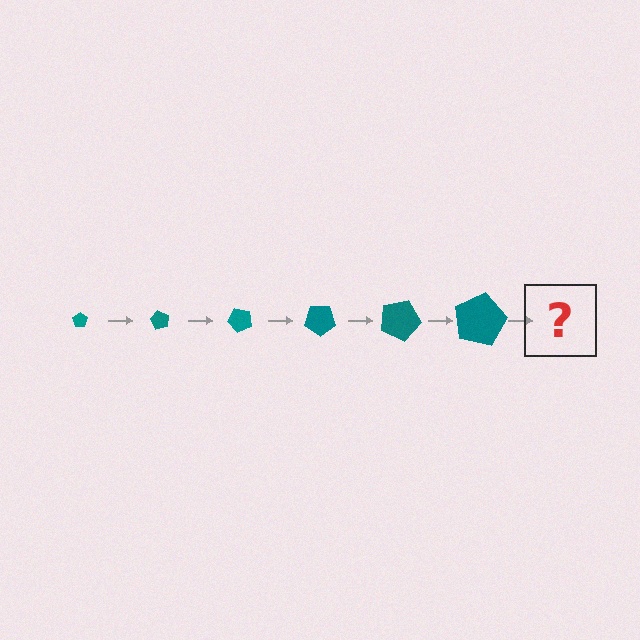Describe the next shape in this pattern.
It should be a pentagon, larger than the previous one and rotated 360 degrees from the start.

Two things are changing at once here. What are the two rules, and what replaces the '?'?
The two rules are that the pentagon grows larger each step and it rotates 60 degrees each step. The '?' should be a pentagon, larger than the previous one and rotated 360 degrees from the start.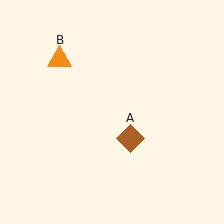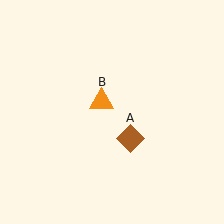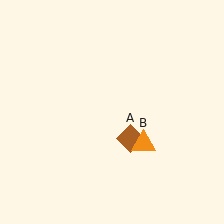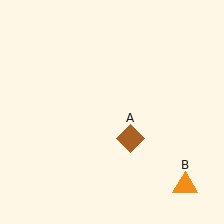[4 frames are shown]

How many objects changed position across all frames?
1 object changed position: orange triangle (object B).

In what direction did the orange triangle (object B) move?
The orange triangle (object B) moved down and to the right.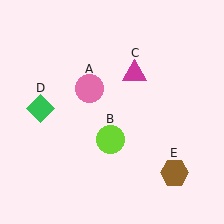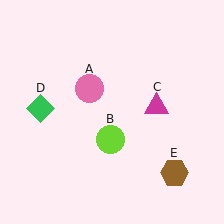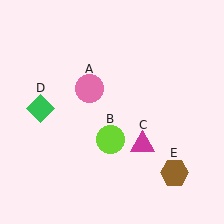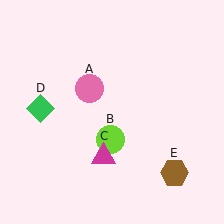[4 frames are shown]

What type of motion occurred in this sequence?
The magenta triangle (object C) rotated clockwise around the center of the scene.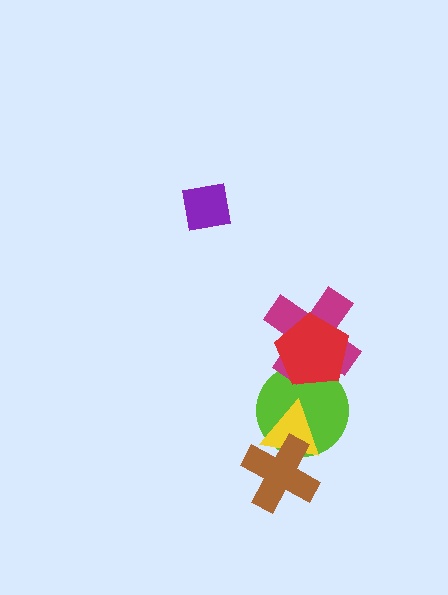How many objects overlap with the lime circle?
4 objects overlap with the lime circle.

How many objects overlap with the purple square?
0 objects overlap with the purple square.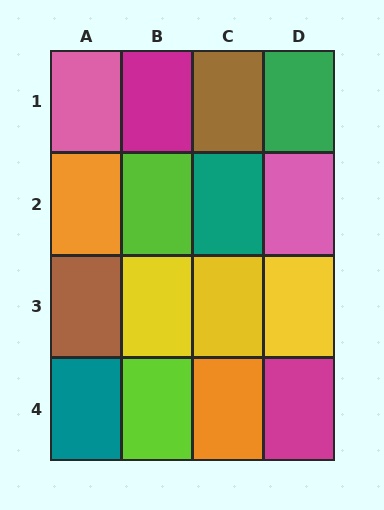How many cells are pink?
2 cells are pink.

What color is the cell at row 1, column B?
Magenta.